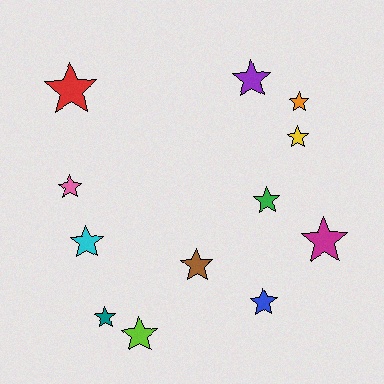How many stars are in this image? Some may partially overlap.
There are 12 stars.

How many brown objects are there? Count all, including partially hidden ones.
There is 1 brown object.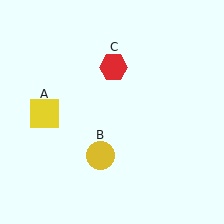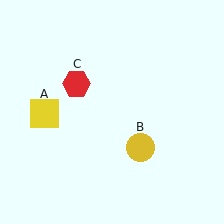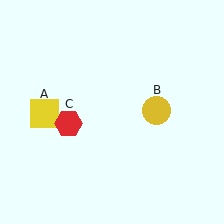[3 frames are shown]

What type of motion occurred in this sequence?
The yellow circle (object B), red hexagon (object C) rotated counterclockwise around the center of the scene.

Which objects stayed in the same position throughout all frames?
Yellow square (object A) remained stationary.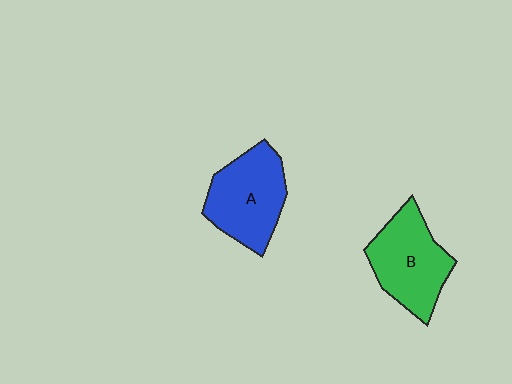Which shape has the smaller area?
Shape B (green).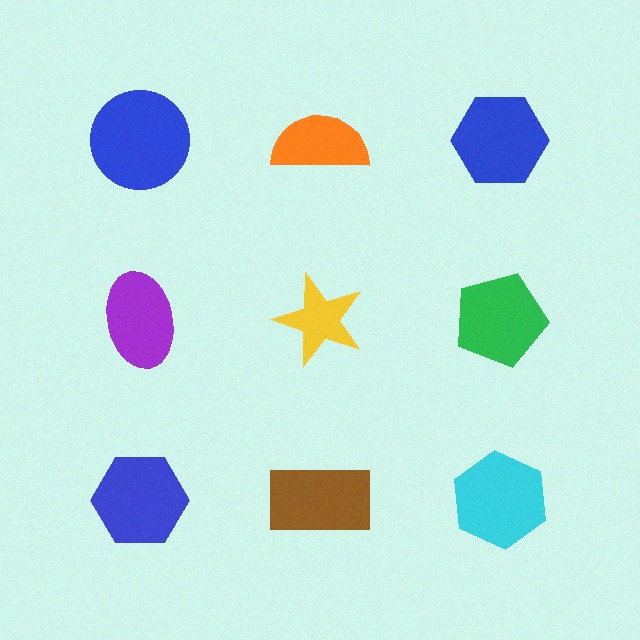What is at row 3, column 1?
A blue hexagon.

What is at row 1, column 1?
A blue circle.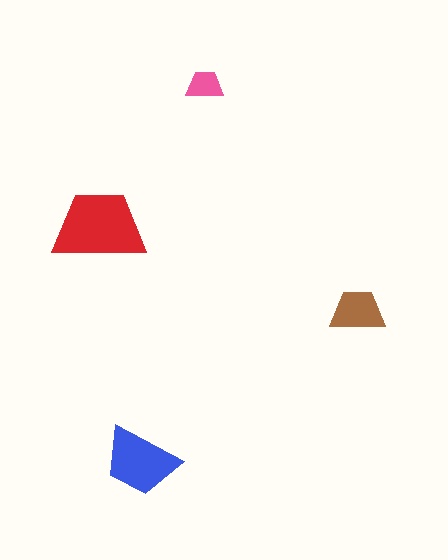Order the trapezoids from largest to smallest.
the red one, the blue one, the brown one, the pink one.